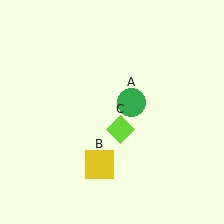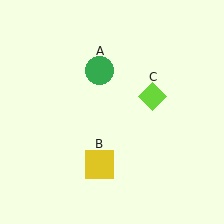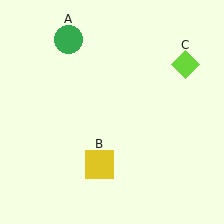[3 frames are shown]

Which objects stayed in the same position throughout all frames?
Yellow square (object B) remained stationary.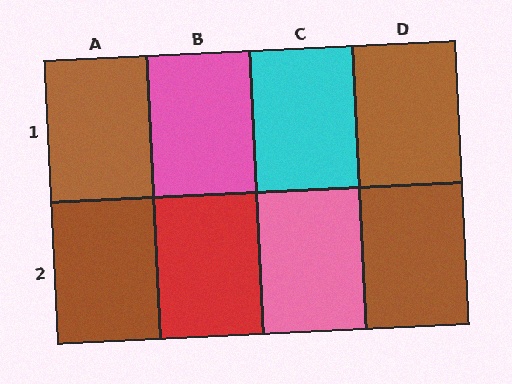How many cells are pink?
2 cells are pink.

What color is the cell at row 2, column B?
Red.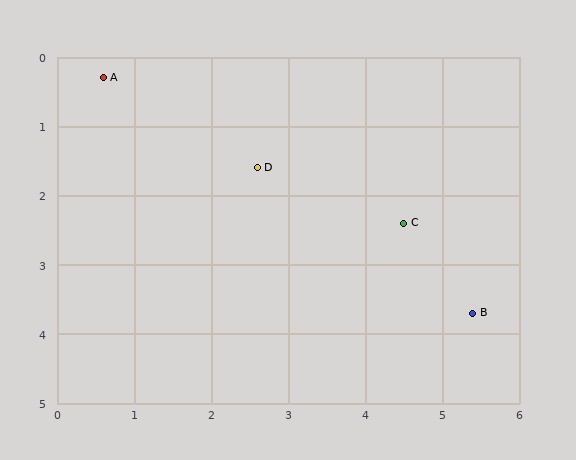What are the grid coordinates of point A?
Point A is at approximately (0.6, 0.3).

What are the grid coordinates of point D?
Point D is at approximately (2.6, 1.6).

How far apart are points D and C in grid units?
Points D and C are about 2.1 grid units apart.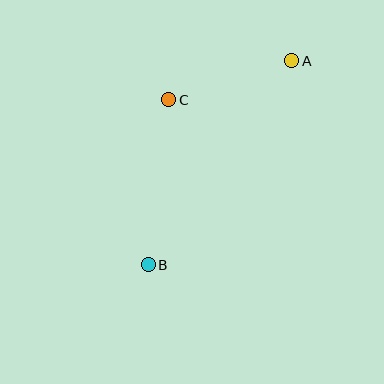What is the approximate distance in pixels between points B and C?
The distance between B and C is approximately 166 pixels.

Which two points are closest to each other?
Points A and C are closest to each other.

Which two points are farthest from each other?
Points A and B are farthest from each other.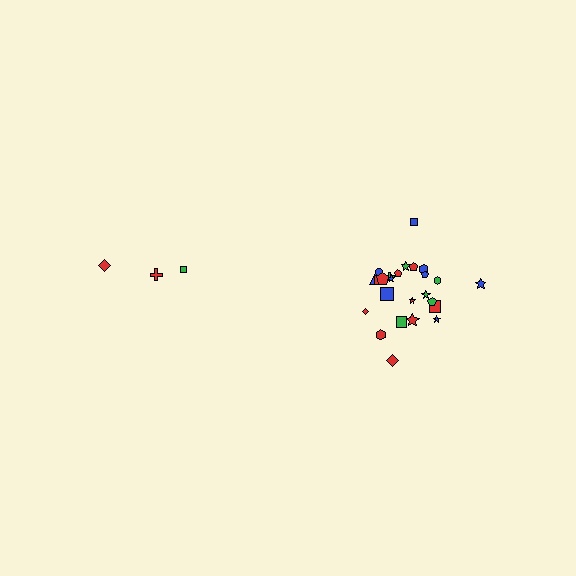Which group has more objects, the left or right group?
The right group.